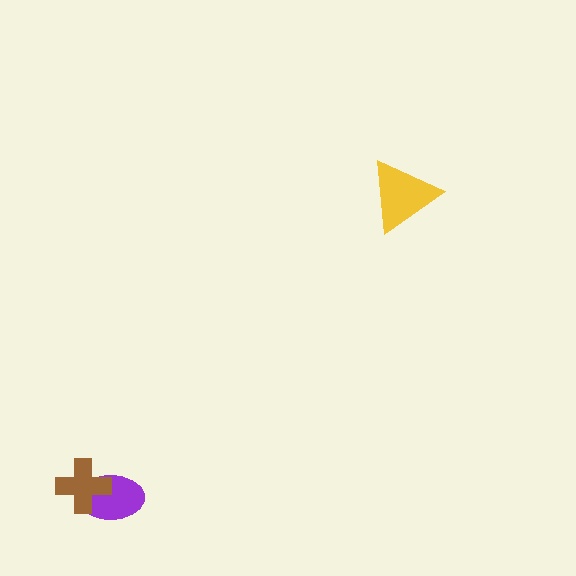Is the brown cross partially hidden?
No, no other shape covers it.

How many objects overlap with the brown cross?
1 object overlaps with the brown cross.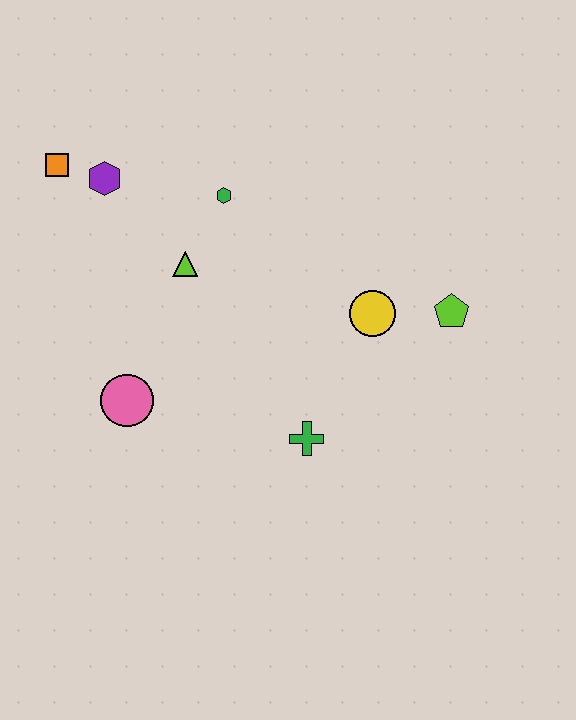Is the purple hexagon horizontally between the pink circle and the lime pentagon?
No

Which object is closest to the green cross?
The yellow circle is closest to the green cross.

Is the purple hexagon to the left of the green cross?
Yes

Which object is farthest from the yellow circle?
The orange square is farthest from the yellow circle.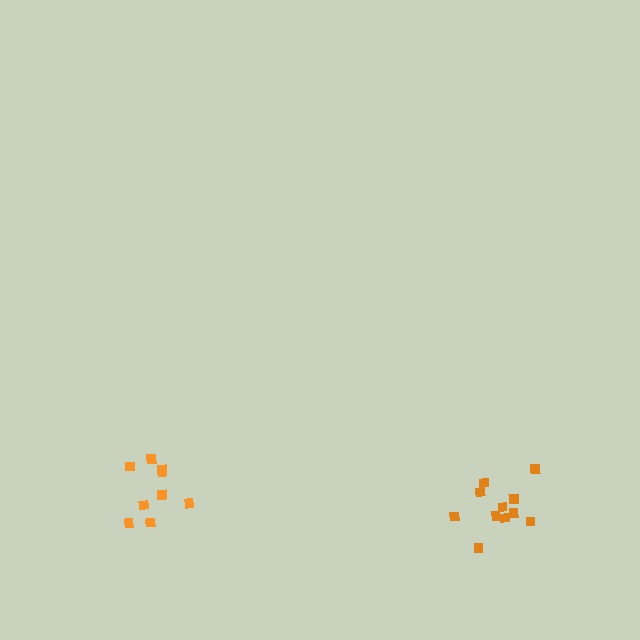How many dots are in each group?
Group 1: 9 dots, Group 2: 11 dots (20 total).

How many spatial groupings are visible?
There are 2 spatial groupings.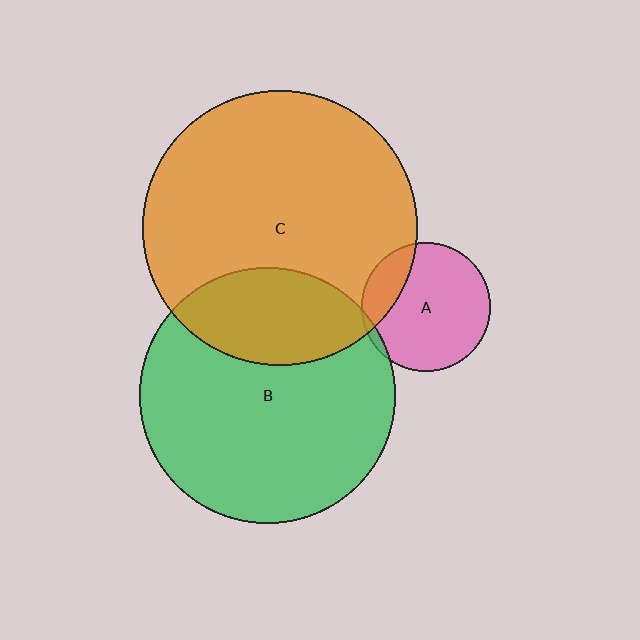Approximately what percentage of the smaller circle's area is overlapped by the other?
Approximately 5%.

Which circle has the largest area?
Circle C (orange).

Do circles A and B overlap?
Yes.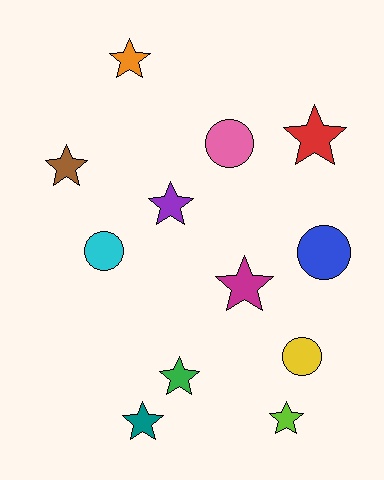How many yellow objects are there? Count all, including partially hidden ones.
There is 1 yellow object.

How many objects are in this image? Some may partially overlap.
There are 12 objects.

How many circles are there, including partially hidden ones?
There are 4 circles.